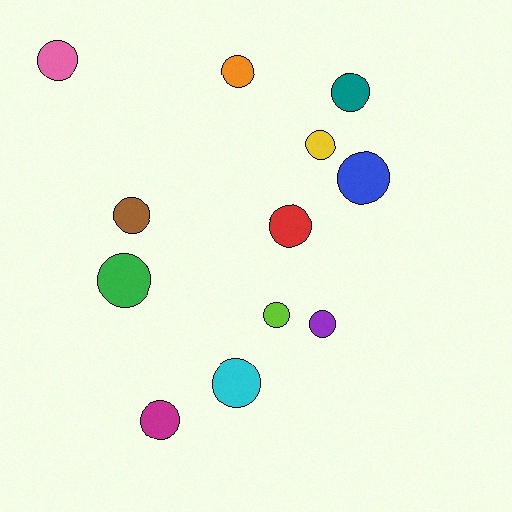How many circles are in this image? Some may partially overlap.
There are 12 circles.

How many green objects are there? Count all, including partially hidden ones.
There is 1 green object.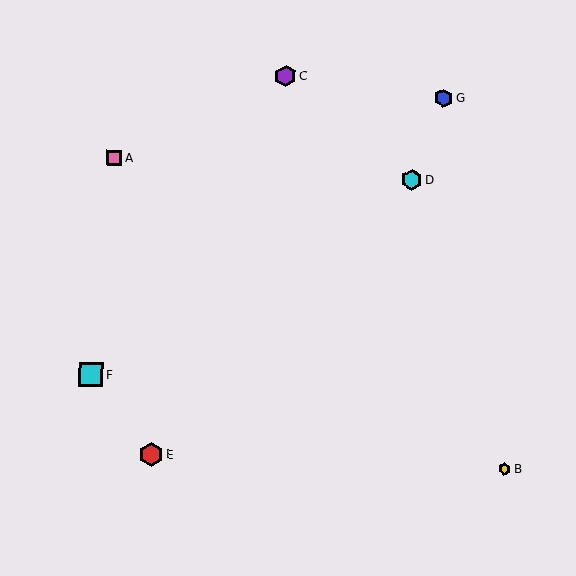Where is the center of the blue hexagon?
The center of the blue hexagon is at (444, 98).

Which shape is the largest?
The red hexagon (labeled E) is the largest.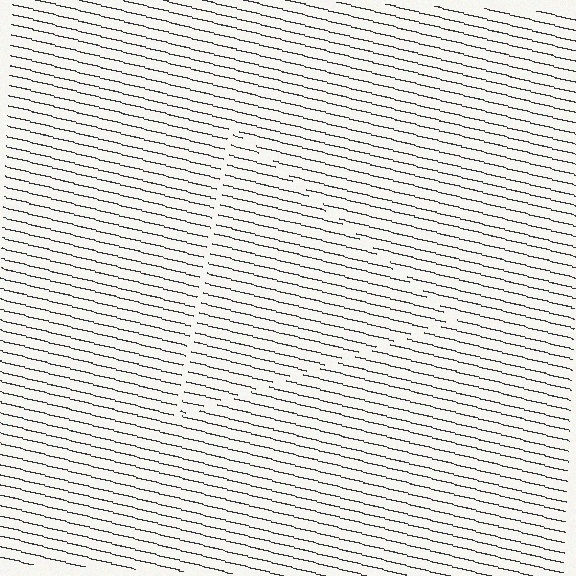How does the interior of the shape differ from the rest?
The interior of the shape contains the same grating, shifted by half a period — the contour is defined by the phase discontinuity where line-ends from the inner and outer gratings abut.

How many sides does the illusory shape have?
3 sides — the line-ends trace a triangle.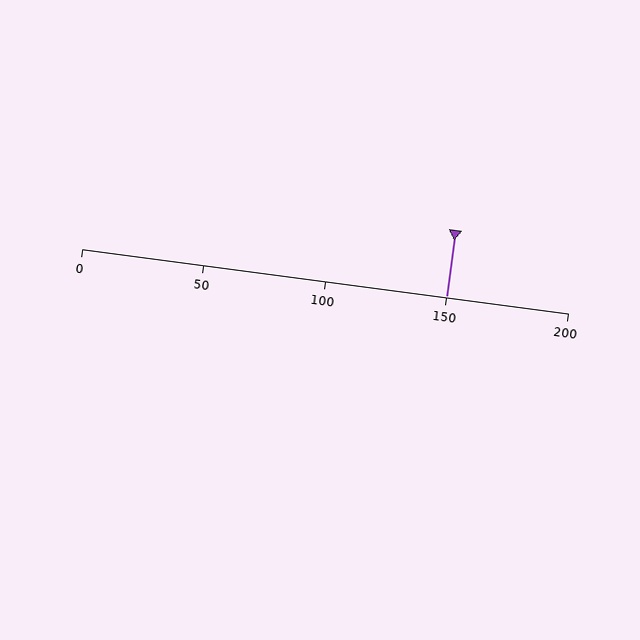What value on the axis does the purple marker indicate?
The marker indicates approximately 150.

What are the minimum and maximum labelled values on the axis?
The axis runs from 0 to 200.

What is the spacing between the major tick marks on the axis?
The major ticks are spaced 50 apart.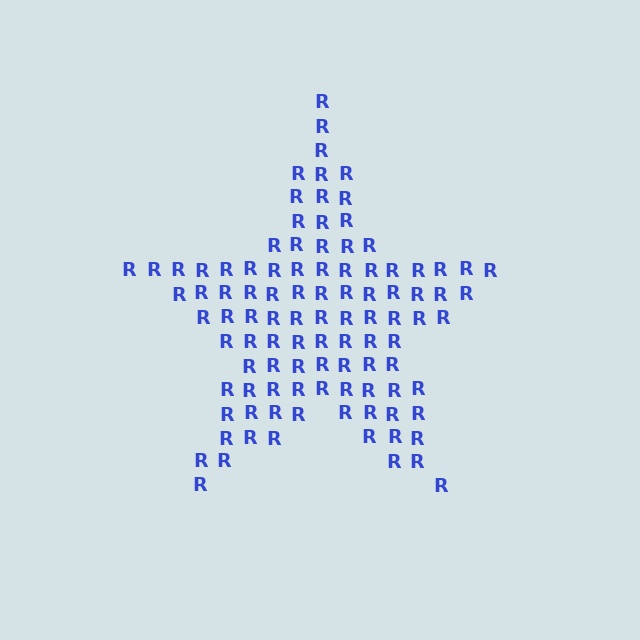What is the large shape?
The large shape is a star.